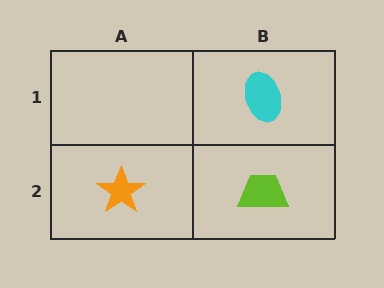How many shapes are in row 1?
1 shape.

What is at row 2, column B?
A lime trapezoid.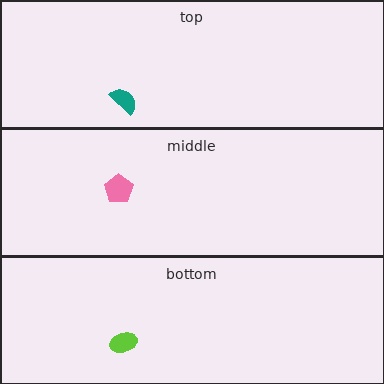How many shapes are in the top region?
1.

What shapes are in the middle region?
The pink pentagon.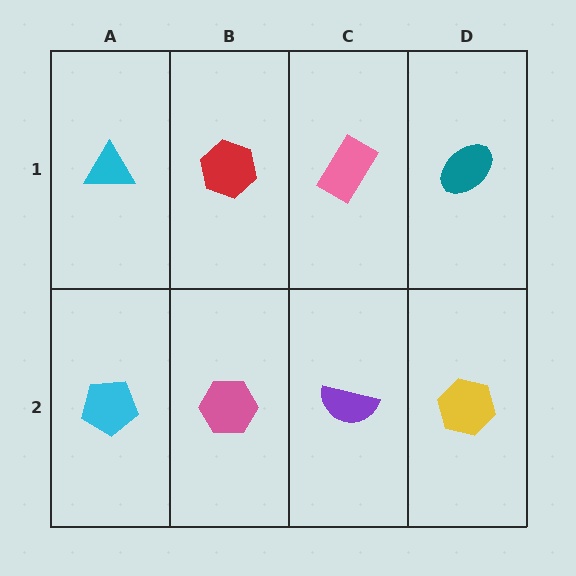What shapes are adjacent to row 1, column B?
A pink hexagon (row 2, column B), a cyan triangle (row 1, column A), a pink rectangle (row 1, column C).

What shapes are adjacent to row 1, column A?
A cyan pentagon (row 2, column A), a red hexagon (row 1, column B).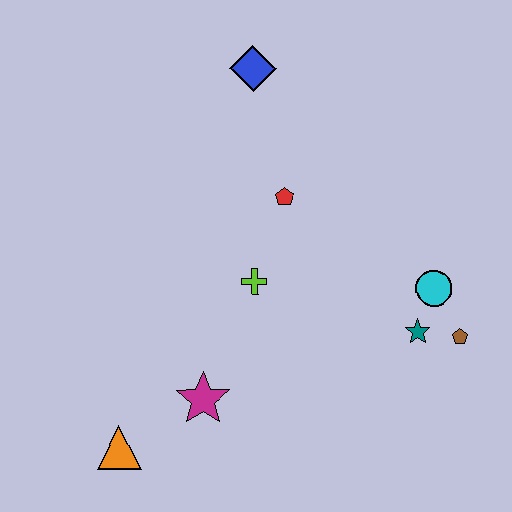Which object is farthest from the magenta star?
The blue diamond is farthest from the magenta star.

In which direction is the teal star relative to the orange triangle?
The teal star is to the right of the orange triangle.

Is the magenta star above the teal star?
No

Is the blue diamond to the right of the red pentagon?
No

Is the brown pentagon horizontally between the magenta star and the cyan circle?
No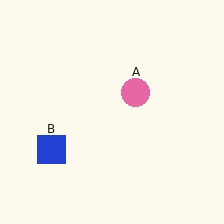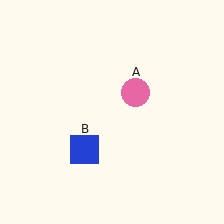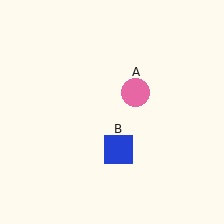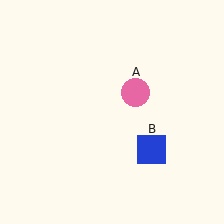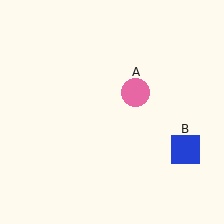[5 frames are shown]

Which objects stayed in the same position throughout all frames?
Pink circle (object A) remained stationary.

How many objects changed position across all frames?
1 object changed position: blue square (object B).